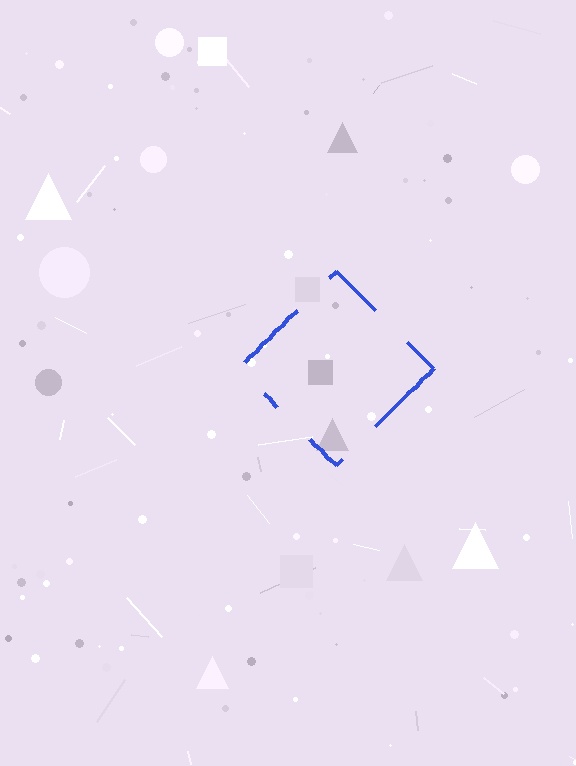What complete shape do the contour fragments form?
The contour fragments form a diamond.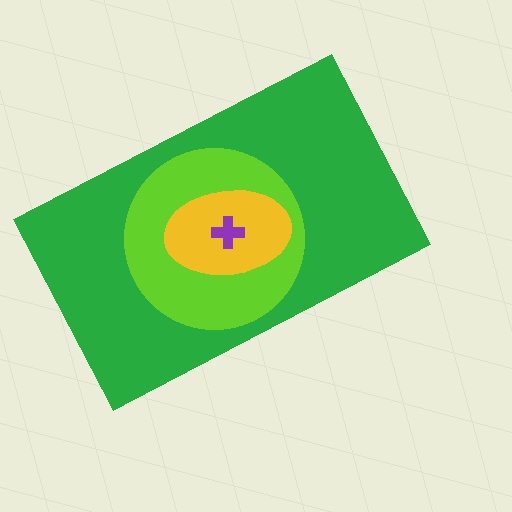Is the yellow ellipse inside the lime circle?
Yes.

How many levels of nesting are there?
4.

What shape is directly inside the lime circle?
The yellow ellipse.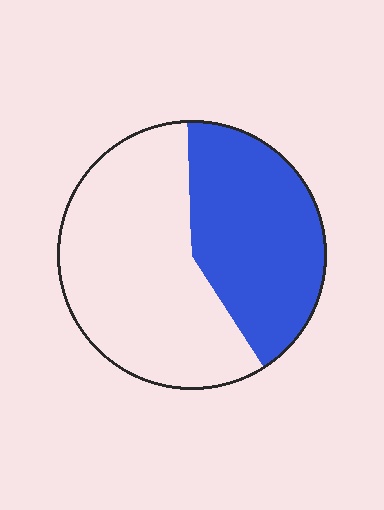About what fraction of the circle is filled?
About two fifths (2/5).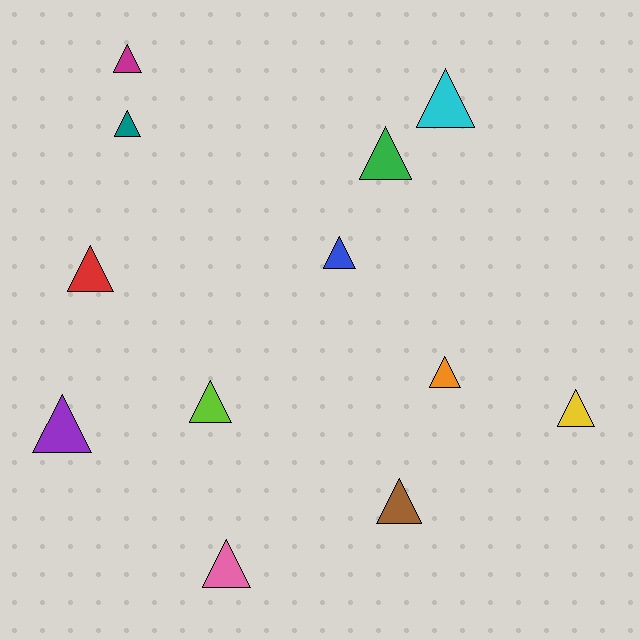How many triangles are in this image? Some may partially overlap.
There are 12 triangles.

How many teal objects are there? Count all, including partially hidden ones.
There is 1 teal object.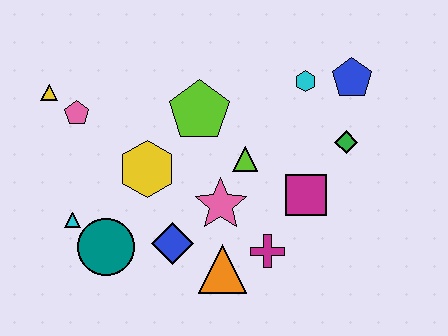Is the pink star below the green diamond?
Yes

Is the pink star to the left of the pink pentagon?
No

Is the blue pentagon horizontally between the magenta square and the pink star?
No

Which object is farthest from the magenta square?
The yellow triangle is farthest from the magenta square.